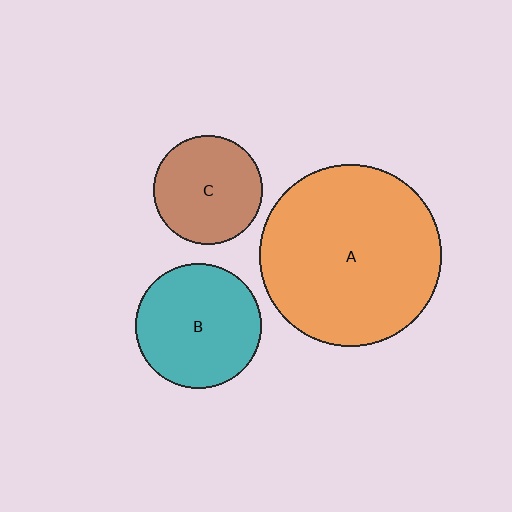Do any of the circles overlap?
No, none of the circles overlap.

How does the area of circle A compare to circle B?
Approximately 2.1 times.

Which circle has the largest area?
Circle A (orange).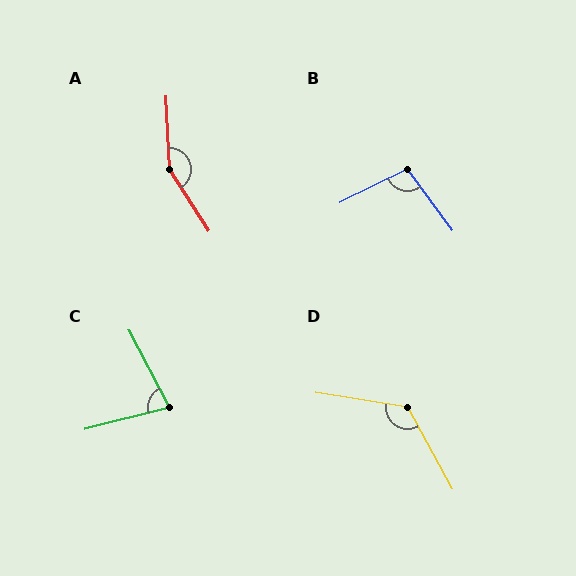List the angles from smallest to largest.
C (77°), B (100°), D (127°), A (150°).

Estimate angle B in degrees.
Approximately 100 degrees.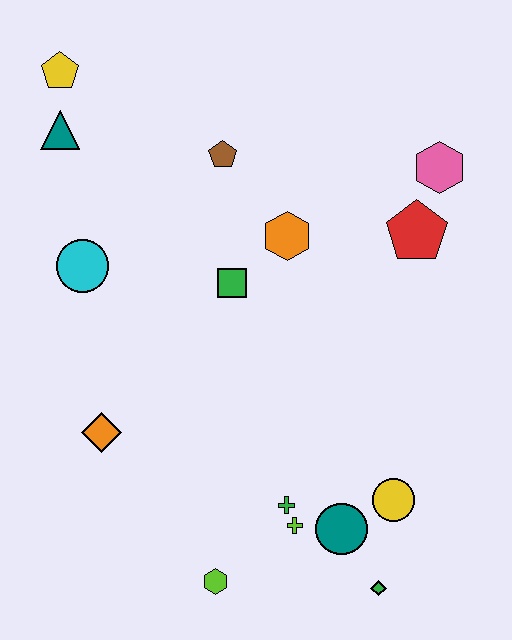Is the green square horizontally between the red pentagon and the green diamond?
No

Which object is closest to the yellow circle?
The teal circle is closest to the yellow circle.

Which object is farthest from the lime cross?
The yellow pentagon is farthest from the lime cross.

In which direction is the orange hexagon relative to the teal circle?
The orange hexagon is above the teal circle.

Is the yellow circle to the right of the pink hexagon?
No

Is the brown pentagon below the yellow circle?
No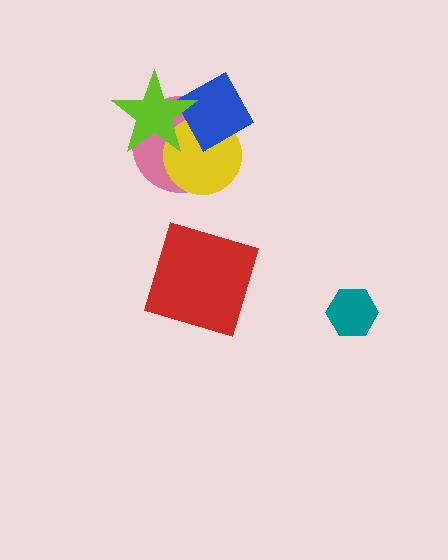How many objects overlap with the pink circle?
3 objects overlap with the pink circle.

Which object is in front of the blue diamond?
The lime star is in front of the blue diamond.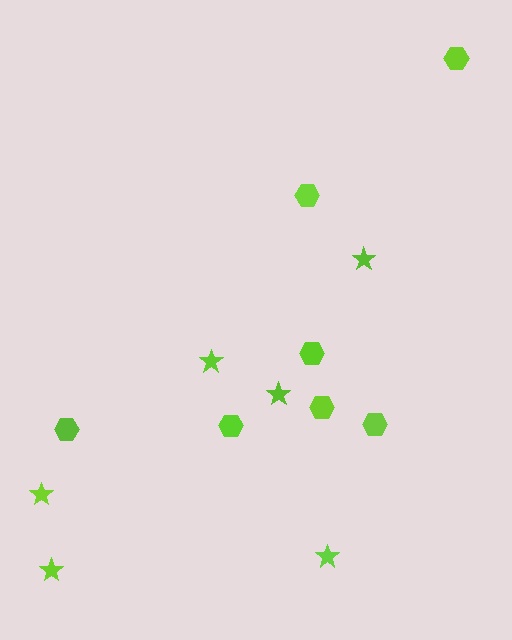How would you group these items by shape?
There are 2 groups: one group of stars (6) and one group of hexagons (7).